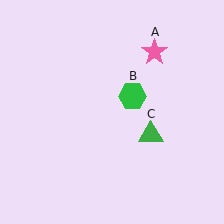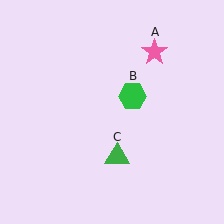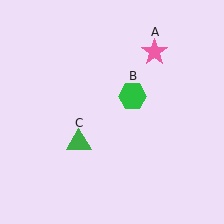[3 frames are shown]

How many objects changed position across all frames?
1 object changed position: green triangle (object C).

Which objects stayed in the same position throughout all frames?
Pink star (object A) and green hexagon (object B) remained stationary.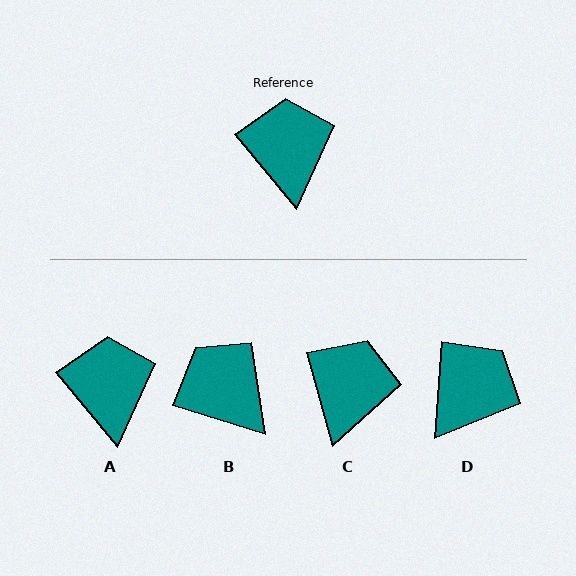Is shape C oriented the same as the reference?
No, it is off by about 24 degrees.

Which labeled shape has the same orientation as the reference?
A.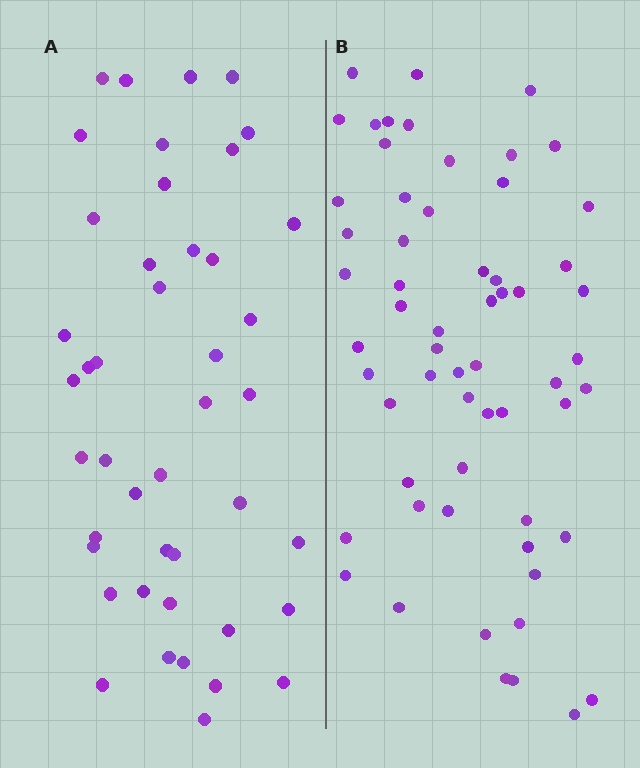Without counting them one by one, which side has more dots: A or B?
Region B (the right region) has more dots.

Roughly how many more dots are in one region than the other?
Region B has approximately 15 more dots than region A.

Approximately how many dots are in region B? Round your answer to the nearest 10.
About 60 dots.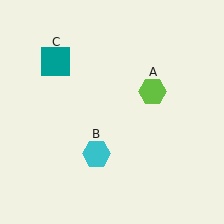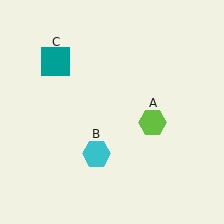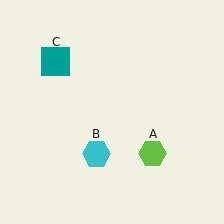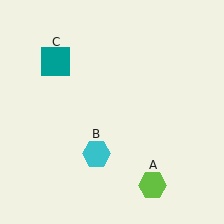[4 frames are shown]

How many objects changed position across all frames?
1 object changed position: lime hexagon (object A).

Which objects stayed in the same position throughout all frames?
Cyan hexagon (object B) and teal square (object C) remained stationary.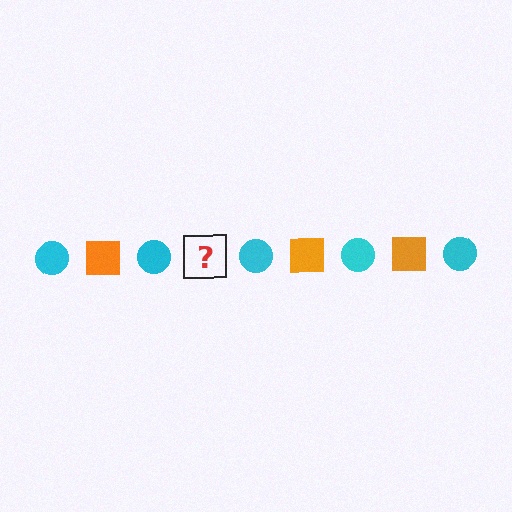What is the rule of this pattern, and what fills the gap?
The rule is that the pattern alternates between cyan circle and orange square. The gap should be filled with an orange square.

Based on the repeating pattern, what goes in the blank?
The blank should be an orange square.